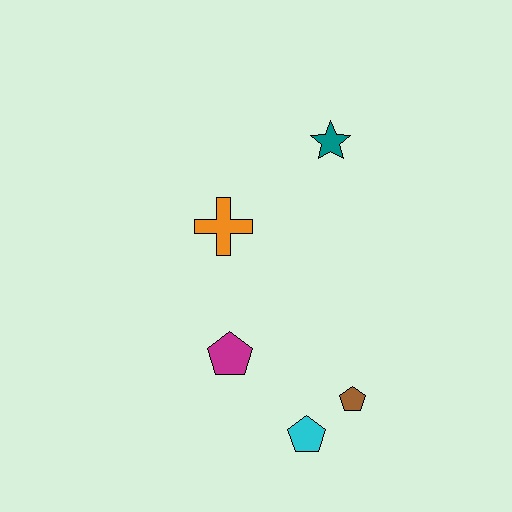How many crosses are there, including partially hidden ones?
There is 1 cross.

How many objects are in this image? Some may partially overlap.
There are 5 objects.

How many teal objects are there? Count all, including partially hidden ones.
There is 1 teal object.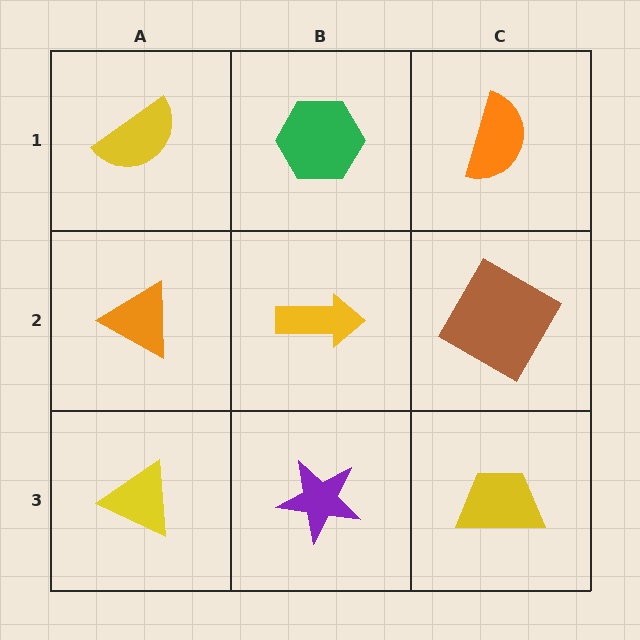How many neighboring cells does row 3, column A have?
2.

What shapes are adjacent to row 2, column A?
A yellow semicircle (row 1, column A), a yellow triangle (row 3, column A), a yellow arrow (row 2, column B).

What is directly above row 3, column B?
A yellow arrow.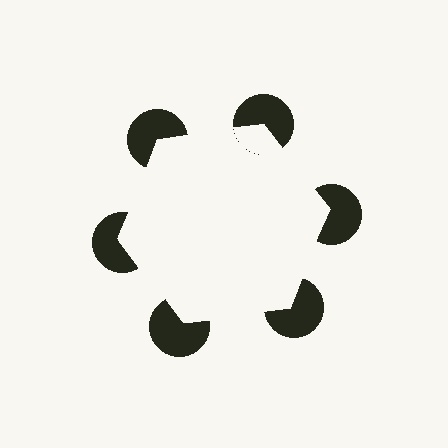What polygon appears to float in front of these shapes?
An illusory hexagon — its edges are inferred from the aligned wedge cuts in the pac-man discs, not physically drawn.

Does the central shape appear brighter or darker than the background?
It typically appears slightly brighter than the background, even though no actual brightness change is drawn.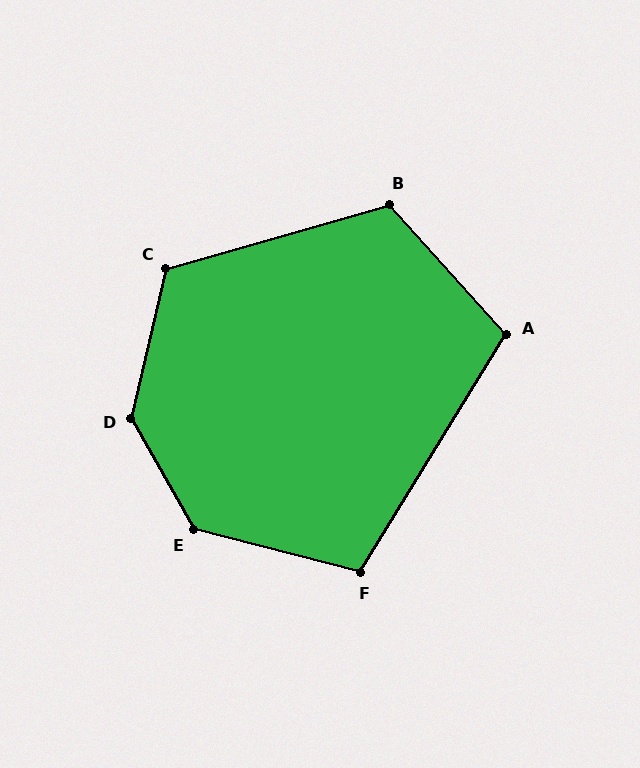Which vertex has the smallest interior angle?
A, at approximately 107 degrees.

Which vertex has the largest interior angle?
D, at approximately 137 degrees.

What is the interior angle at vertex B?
Approximately 116 degrees (obtuse).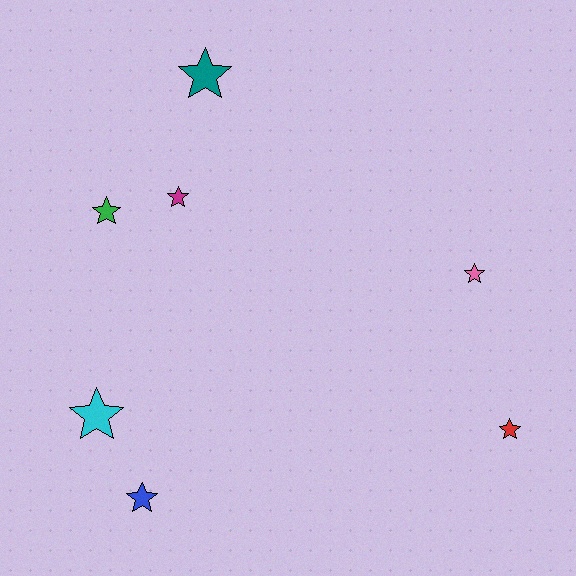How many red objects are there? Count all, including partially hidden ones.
There is 1 red object.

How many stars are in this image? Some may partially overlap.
There are 7 stars.